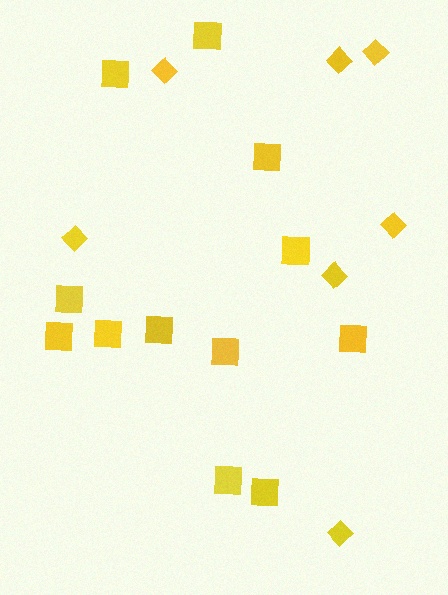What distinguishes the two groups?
There are 2 groups: one group of diamonds (7) and one group of squares (12).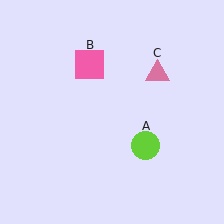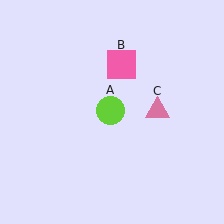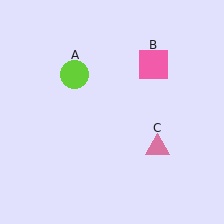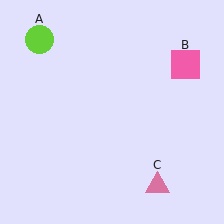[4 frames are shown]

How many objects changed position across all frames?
3 objects changed position: lime circle (object A), pink square (object B), pink triangle (object C).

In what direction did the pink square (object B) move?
The pink square (object B) moved right.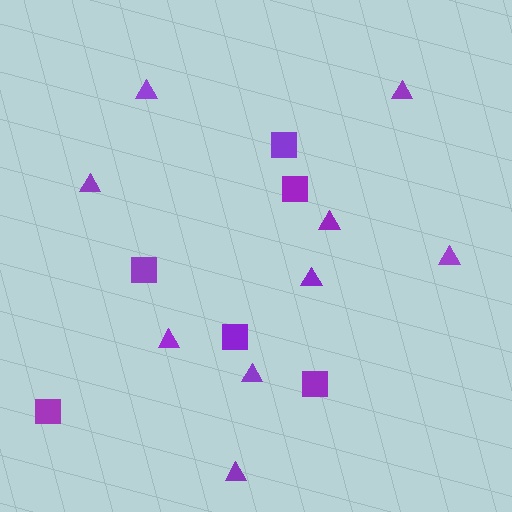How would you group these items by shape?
There are 2 groups: one group of squares (6) and one group of triangles (9).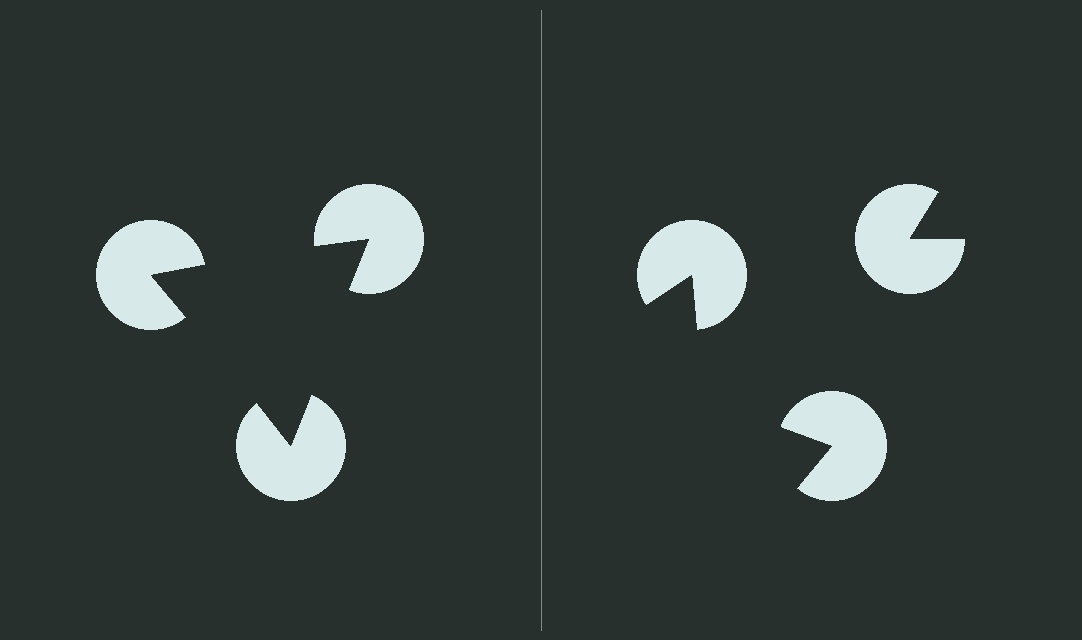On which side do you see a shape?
An illusory triangle appears on the left side. On the right side the wedge cuts are rotated, so no coherent shape forms.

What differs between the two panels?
The pac-man discs are positioned identically on both sides; only the wedge orientations differ. On the left they align to a triangle; on the right they are misaligned.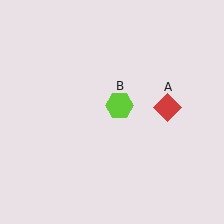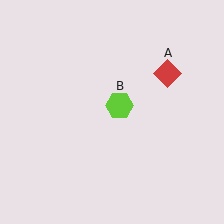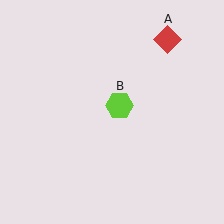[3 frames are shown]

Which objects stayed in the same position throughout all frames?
Lime hexagon (object B) remained stationary.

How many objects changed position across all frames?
1 object changed position: red diamond (object A).